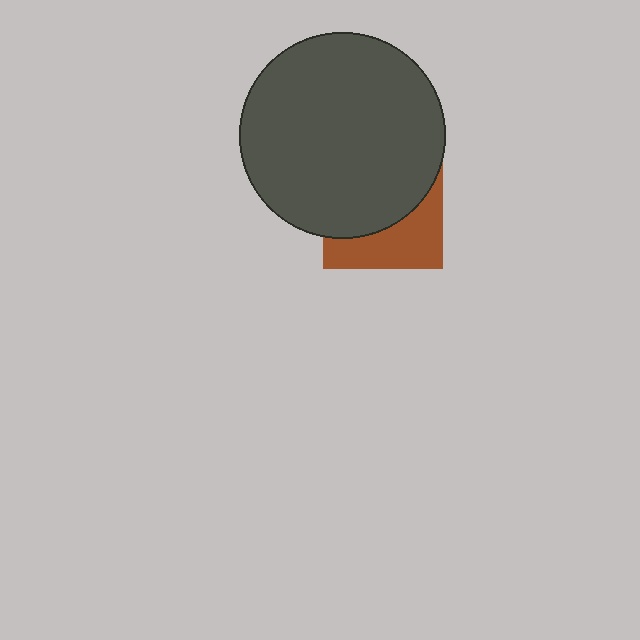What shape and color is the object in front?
The object in front is a dark gray circle.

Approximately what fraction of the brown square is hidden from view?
Roughly 60% of the brown square is hidden behind the dark gray circle.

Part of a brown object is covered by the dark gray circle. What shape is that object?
It is a square.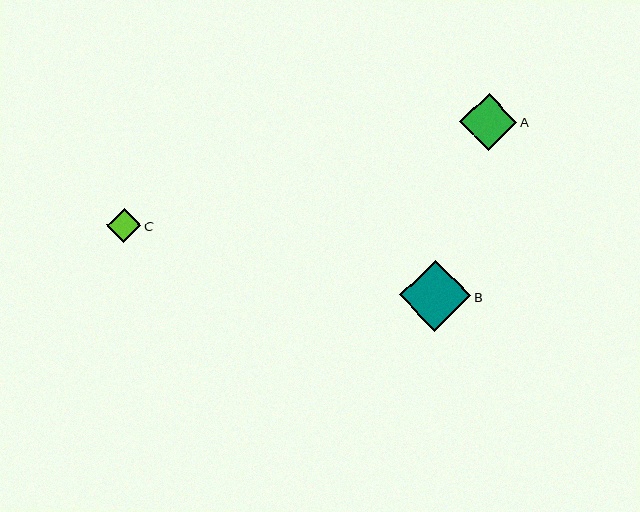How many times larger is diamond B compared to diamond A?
Diamond B is approximately 1.3 times the size of diamond A.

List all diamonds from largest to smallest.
From largest to smallest: B, A, C.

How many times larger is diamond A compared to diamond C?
Diamond A is approximately 1.7 times the size of diamond C.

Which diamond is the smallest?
Diamond C is the smallest with a size of approximately 34 pixels.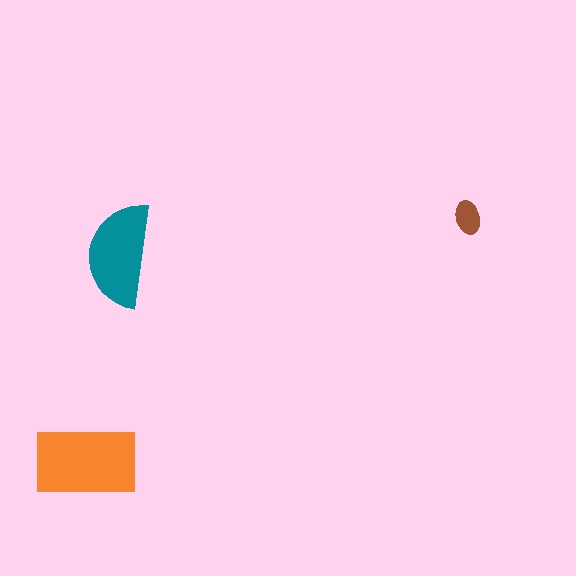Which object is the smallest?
The brown ellipse.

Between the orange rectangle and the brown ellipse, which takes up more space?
The orange rectangle.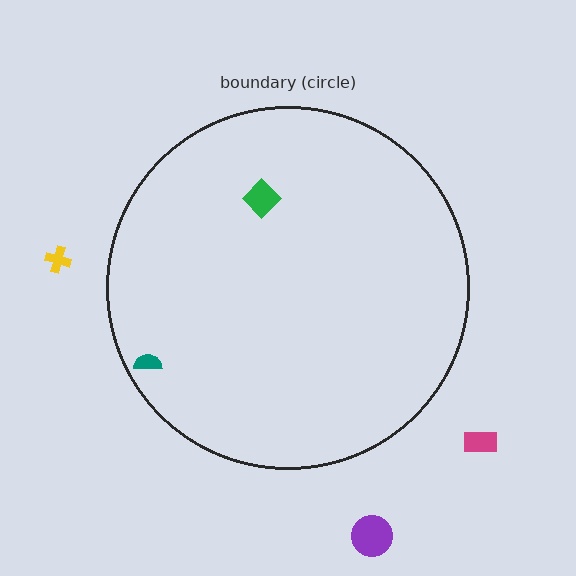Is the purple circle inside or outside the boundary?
Outside.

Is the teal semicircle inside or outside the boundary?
Inside.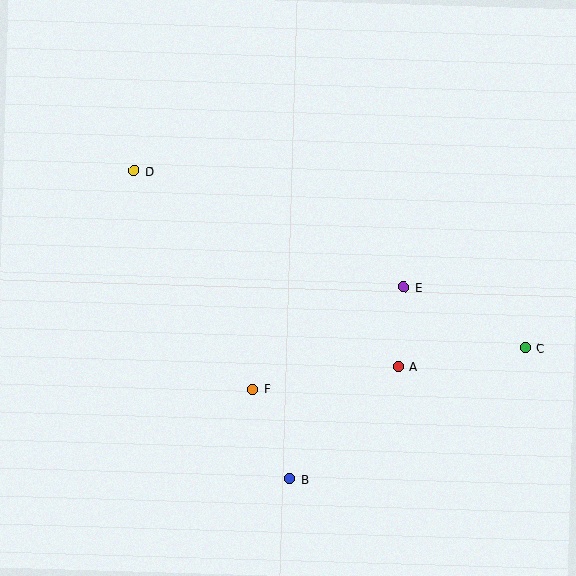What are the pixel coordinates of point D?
Point D is at (134, 171).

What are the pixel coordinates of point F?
Point F is at (253, 389).